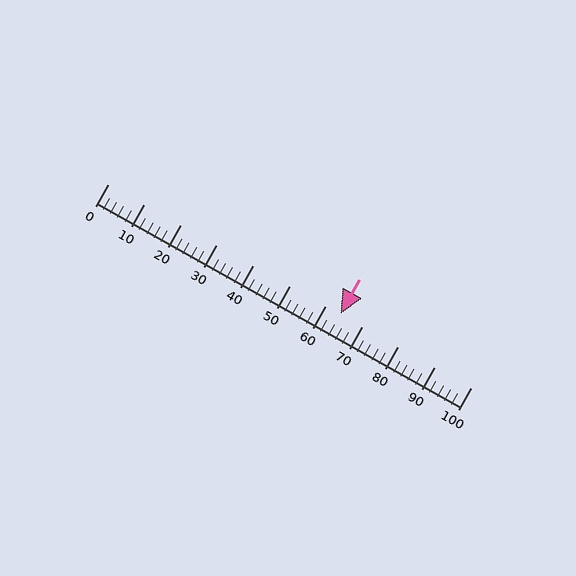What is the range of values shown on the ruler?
The ruler shows values from 0 to 100.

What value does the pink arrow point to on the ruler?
The pink arrow points to approximately 64.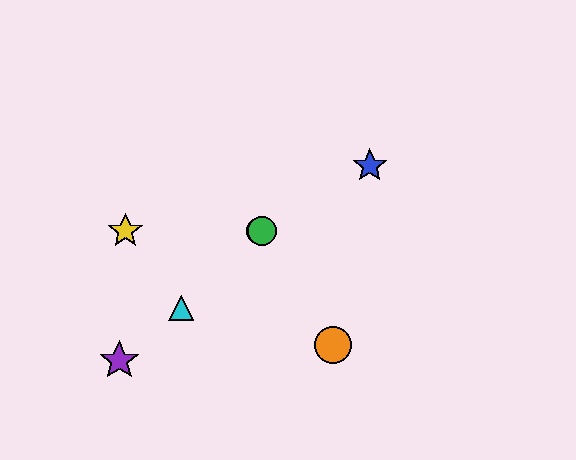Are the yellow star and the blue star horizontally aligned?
No, the yellow star is at y≈231 and the blue star is at y≈166.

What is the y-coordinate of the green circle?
The green circle is at y≈231.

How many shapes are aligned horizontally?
3 shapes (the red circle, the green circle, the yellow star) are aligned horizontally.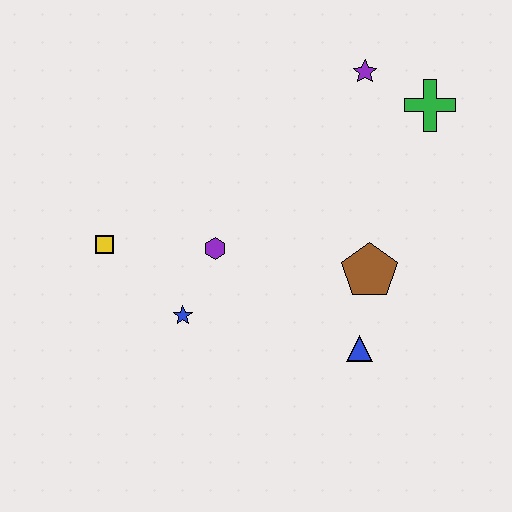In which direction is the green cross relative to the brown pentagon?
The green cross is above the brown pentagon.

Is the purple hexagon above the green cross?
No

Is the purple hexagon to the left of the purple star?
Yes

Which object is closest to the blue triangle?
The brown pentagon is closest to the blue triangle.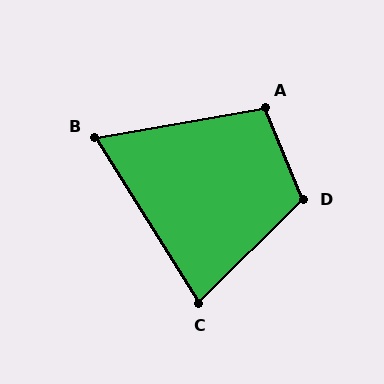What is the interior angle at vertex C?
Approximately 77 degrees (acute).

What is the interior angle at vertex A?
Approximately 103 degrees (obtuse).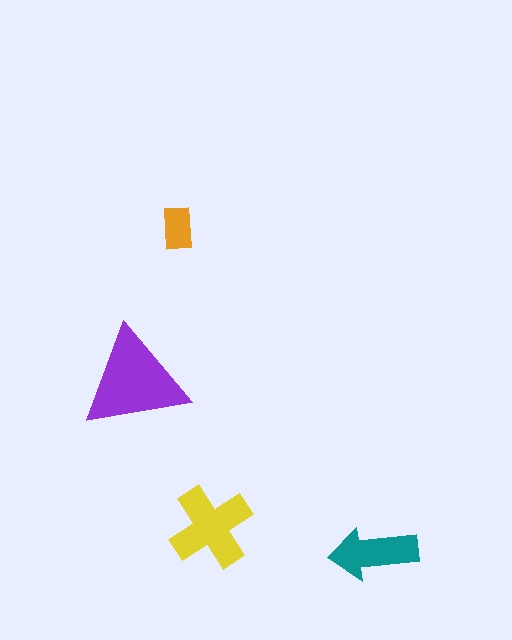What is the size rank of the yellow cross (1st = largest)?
2nd.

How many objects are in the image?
There are 4 objects in the image.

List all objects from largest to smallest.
The purple triangle, the yellow cross, the teal arrow, the orange rectangle.